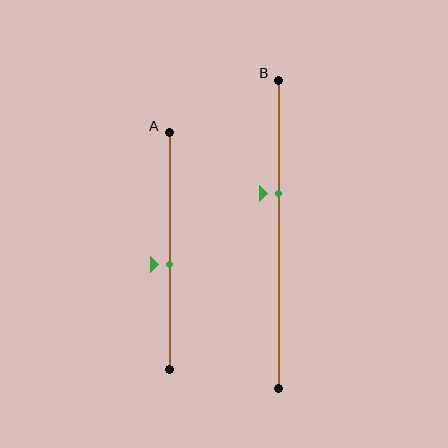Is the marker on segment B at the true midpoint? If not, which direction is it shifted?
No, the marker on segment B is shifted upward by about 13% of the segment length.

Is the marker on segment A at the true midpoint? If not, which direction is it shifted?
No, the marker on segment A is shifted downward by about 6% of the segment length.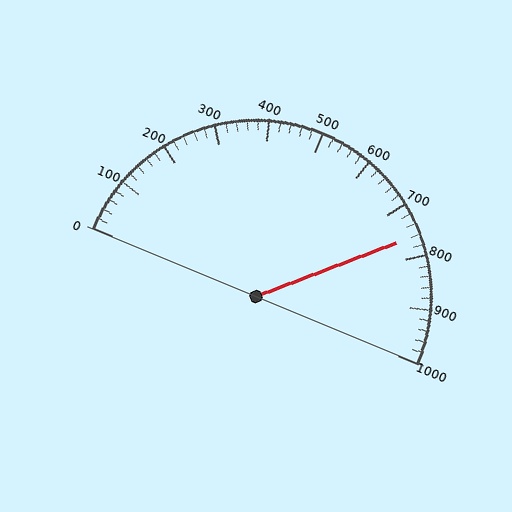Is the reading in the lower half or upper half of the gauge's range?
The reading is in the upper half of the range (0 to 1000).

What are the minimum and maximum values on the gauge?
The gauge ranges from 0 to 1000.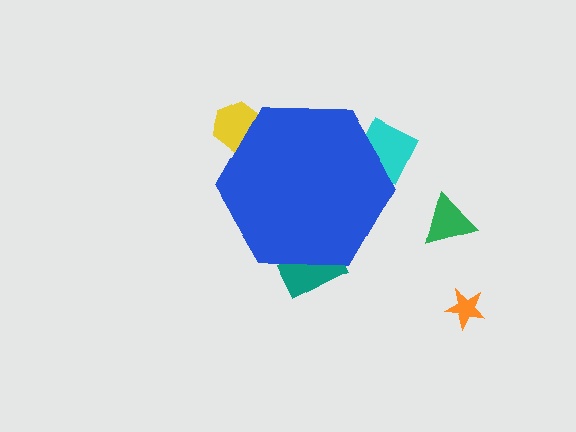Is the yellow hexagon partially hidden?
Yes, the yellow hexagon is partially hidden behind the blue hexagon.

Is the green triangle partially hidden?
No, the green triangle is fully visible.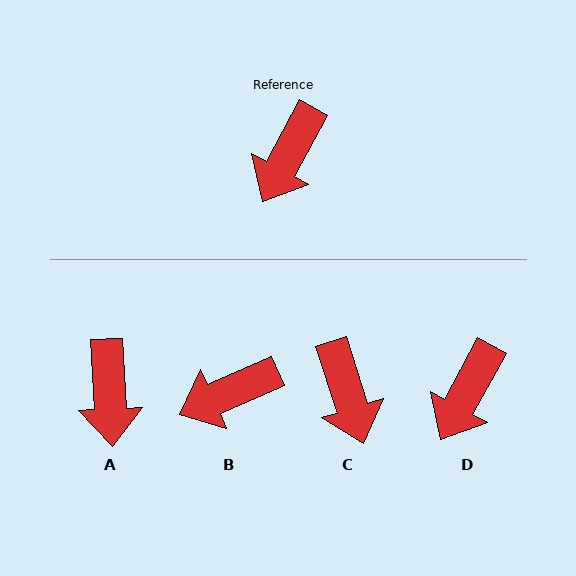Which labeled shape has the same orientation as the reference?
D.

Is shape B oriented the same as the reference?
No, it is off by about 38 degrees.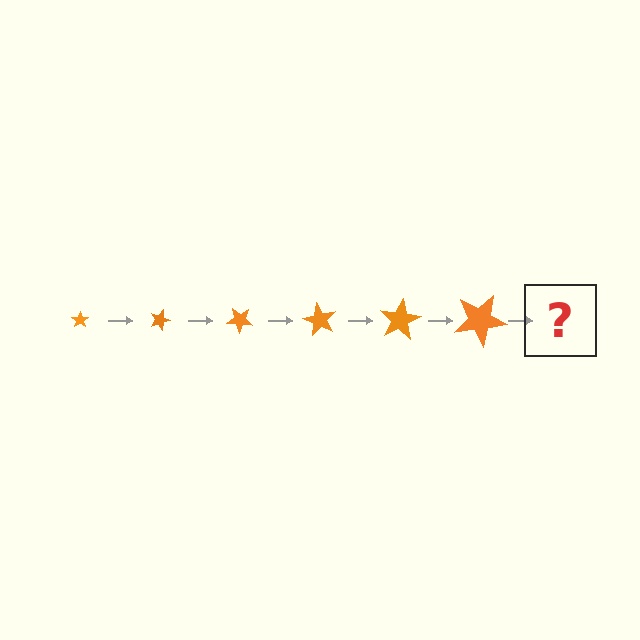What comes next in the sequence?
The next element should be a star, larger than the previous one and rotated 120 degrees from the start.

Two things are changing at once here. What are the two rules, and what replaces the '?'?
The two rules are that the star grows larger each step and it rotates 20 degrees each step. The '?' should be a star, larger than the previous one and rotated 120 degrees from the start.